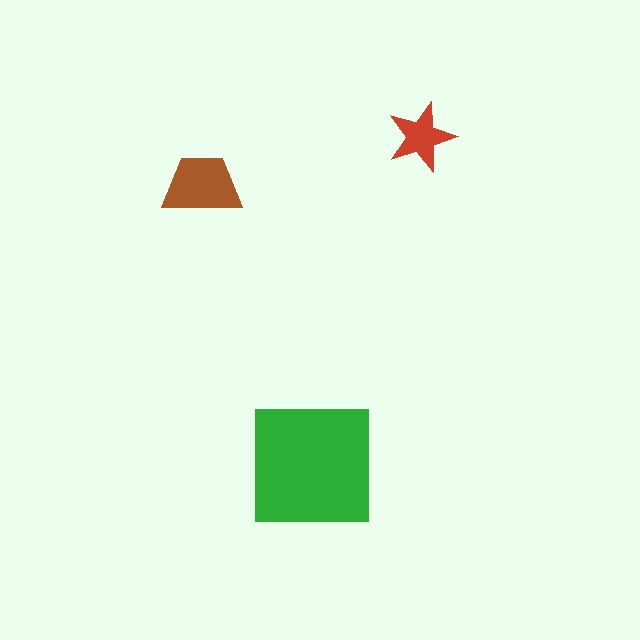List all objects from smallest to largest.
The red star, the brown trapezoid, the green square.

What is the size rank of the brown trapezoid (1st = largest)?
2nd.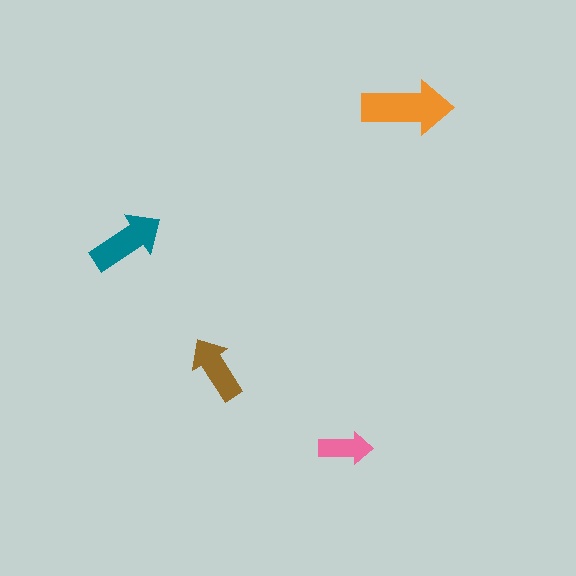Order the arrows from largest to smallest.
the orange one, the teal one, the brown one, the pink one.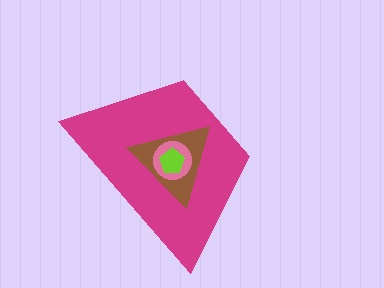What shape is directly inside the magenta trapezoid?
The brown triangle.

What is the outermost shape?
The magenta trapezoid.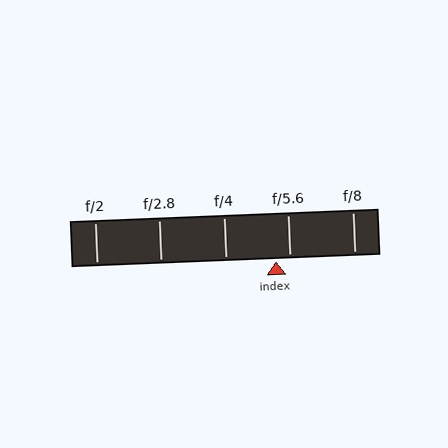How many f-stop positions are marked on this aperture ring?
There are 5 f-stop positions marked.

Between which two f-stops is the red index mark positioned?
The index mark is between f/4 and f/5.6.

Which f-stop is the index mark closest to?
The index mark is closest to f/5.6.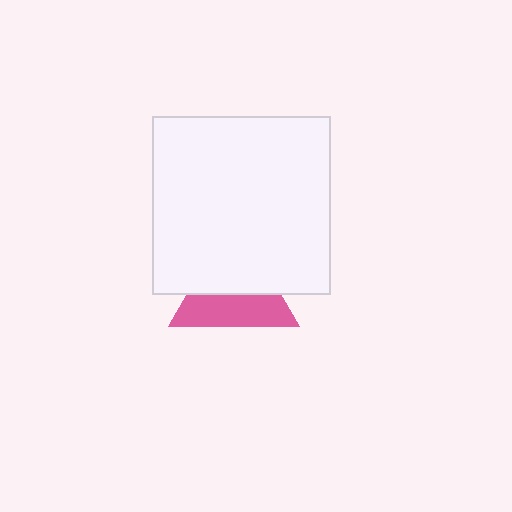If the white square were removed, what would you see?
You would see the complete pink triangle.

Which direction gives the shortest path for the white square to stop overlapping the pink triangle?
Moving up gives the shortest separation.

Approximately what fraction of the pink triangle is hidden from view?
Roughly 52% of the pink triangle is hidden behind the white square.